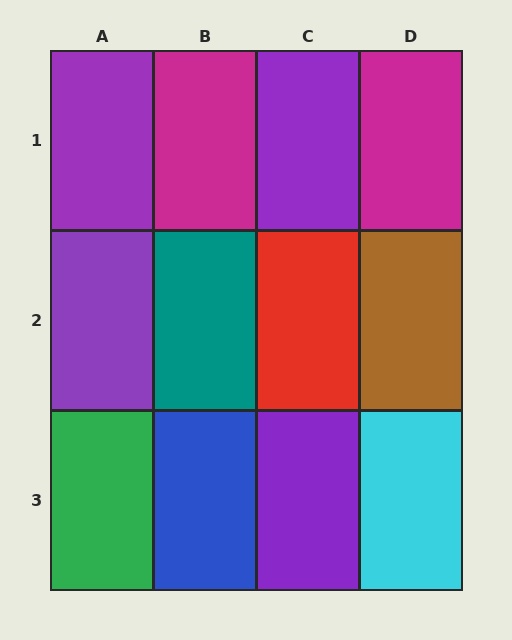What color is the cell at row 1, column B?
Magenta.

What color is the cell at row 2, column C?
Red.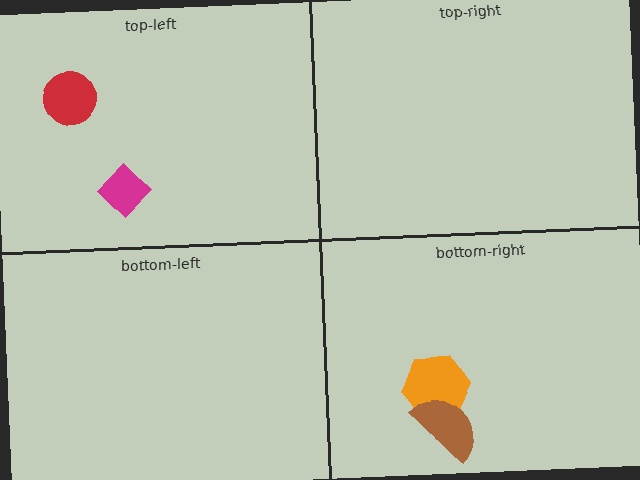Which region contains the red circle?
The top-left region.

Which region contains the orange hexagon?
The bottom-right region.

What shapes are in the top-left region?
The red circle, the magenta diamond.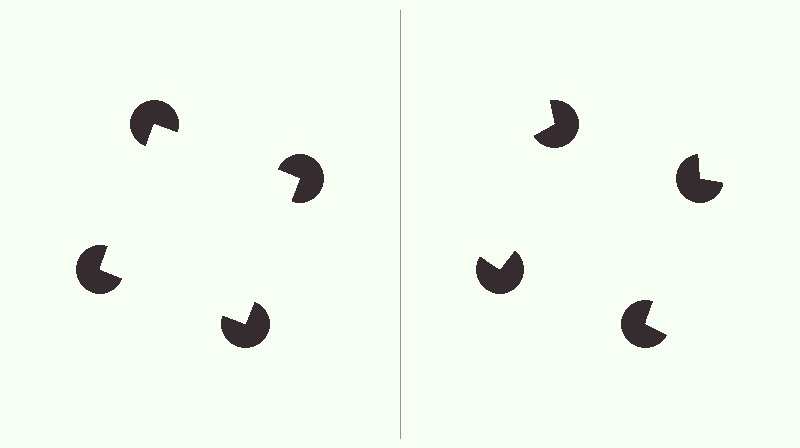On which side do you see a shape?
An illusory square appears on the left side. On the right side the wedge cuts are rotated, so no coherent shape forms.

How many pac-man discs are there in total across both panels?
8 — 4 on each side.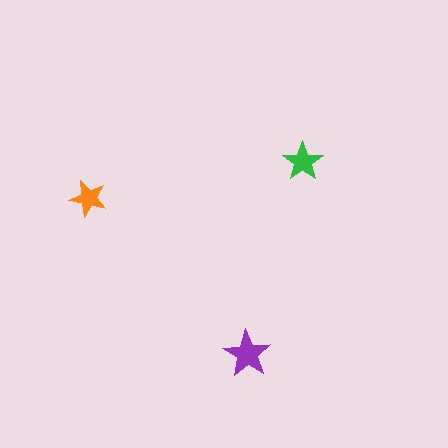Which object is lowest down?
The purple star is bottommost.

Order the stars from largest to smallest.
the purple one, the green one, the orange one.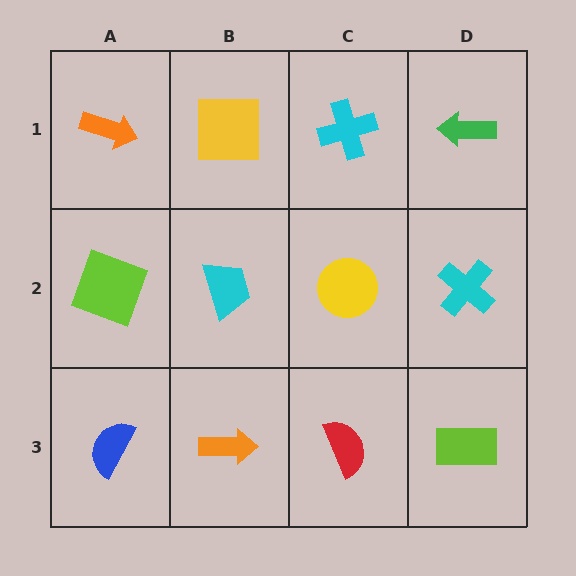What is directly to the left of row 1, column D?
A cyan cross.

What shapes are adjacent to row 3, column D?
A cyan cross (row 2, column D), a red semicircle (row 3, column C).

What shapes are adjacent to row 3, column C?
A yellow circle (row 2, column C), an orange arrow (row 3, column B), a lime rectangle (row 3, column D).